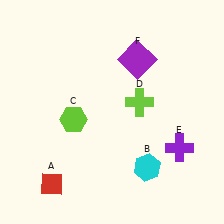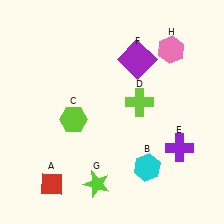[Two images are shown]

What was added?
A lime star (G), a pink hexagon (H) were added in Image 2.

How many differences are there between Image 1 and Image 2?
There are 2 differences between the two images.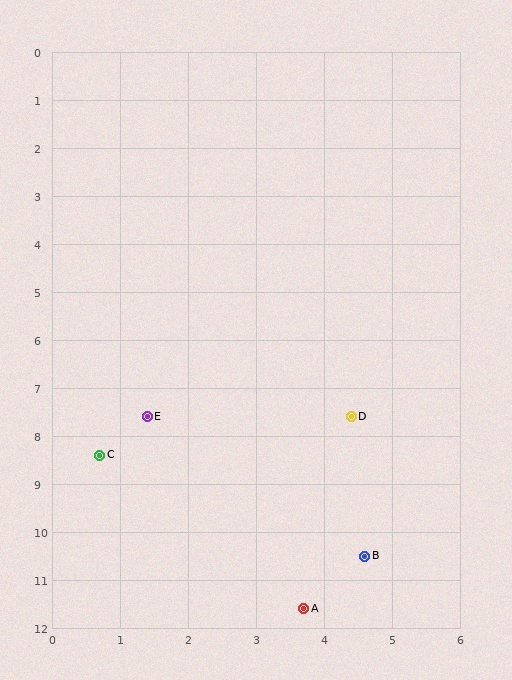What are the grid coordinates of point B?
Point B is at approximately (4.6, 10.5).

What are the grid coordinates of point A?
Point A is at approximately (3.7, 11.6).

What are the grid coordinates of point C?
Point C is at approximately (0.7, 8.4).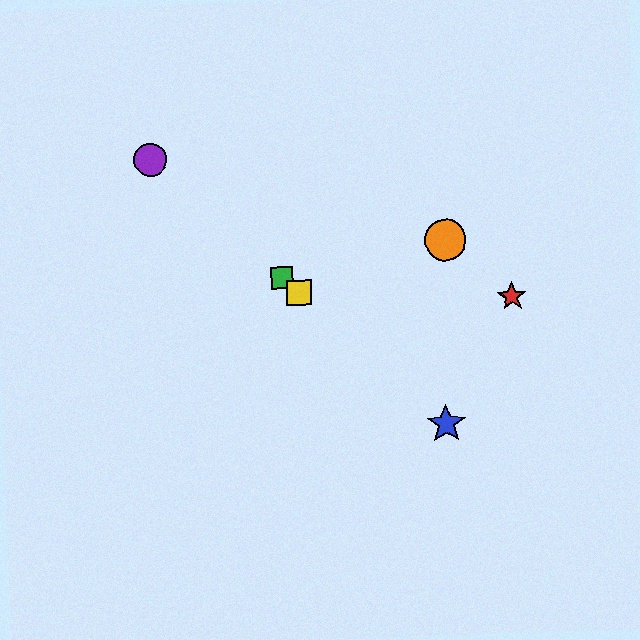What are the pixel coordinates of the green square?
The green square is at (282, 278).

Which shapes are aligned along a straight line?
The blue star, the green square, the yellow square, the purple circle are aligned along a straight line.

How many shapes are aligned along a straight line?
4 shapes (the blue star, the green square, the yellow square, the purple circle) are aligned along a straight line.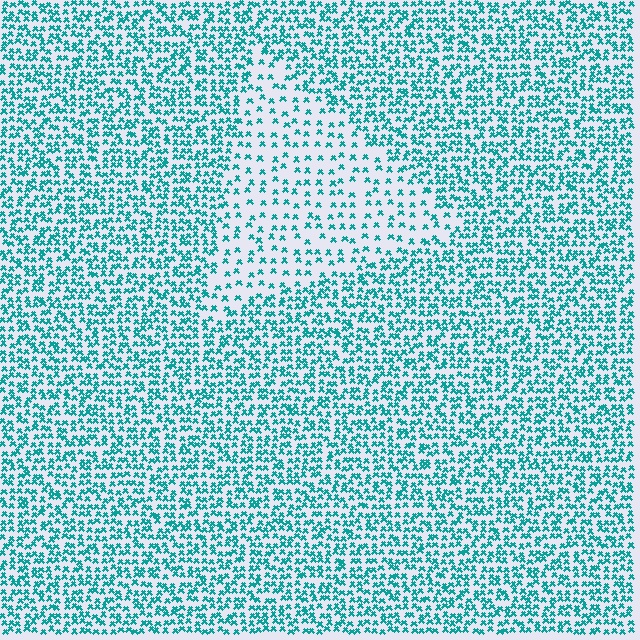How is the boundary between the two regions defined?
The boundary is defined by a change in element density (approximately 2.3x ratio). All elements are the same color, size, and shape.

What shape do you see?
I see a triangle.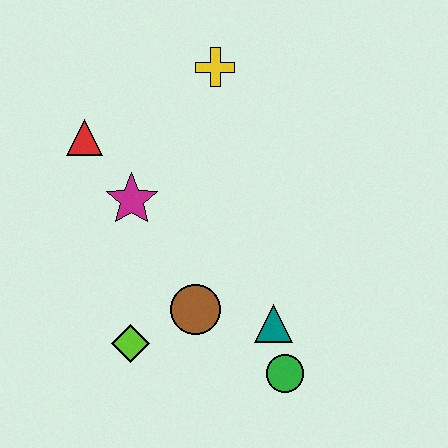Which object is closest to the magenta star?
The red triangle is closest to the magenta star.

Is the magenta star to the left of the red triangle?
No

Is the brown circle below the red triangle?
Yes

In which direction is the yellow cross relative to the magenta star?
The yellow cross is above the magenta star.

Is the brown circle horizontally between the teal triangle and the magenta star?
Yes